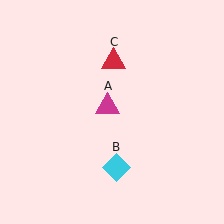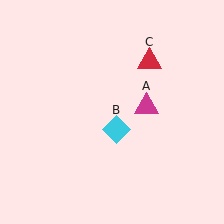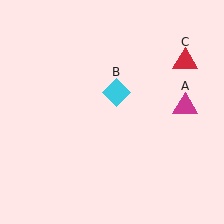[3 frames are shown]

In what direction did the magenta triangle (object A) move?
The magenta triangle (object A) moved right.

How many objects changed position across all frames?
3 objects changed position: magenta triangle (object A), cyan diamond (object B), red triangle (object C).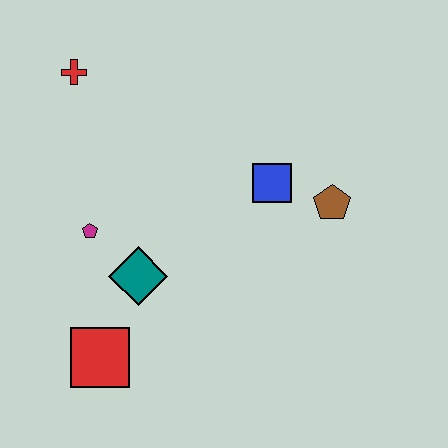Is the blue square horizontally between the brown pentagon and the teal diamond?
Yes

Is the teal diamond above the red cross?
No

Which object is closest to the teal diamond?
The magenta pentagon is closest to the teal diamond.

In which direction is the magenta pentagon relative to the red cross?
The magenta pentagon is below the red cross.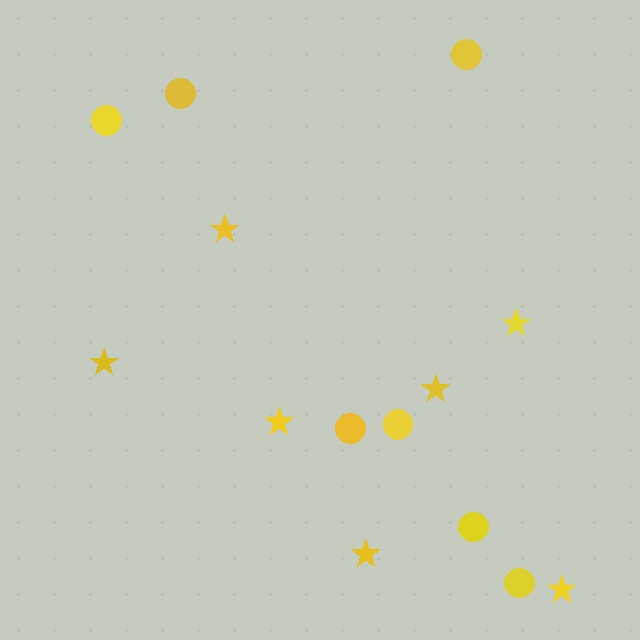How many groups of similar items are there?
There are 2 groups: one group of circles (7) and one group of stars (7).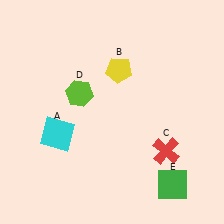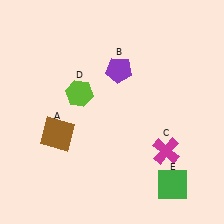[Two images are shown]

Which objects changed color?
A changed from cyan to brown. B changed from yellow to purple. C changed from red to magenta.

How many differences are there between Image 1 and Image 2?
There are 3 differences between the two images.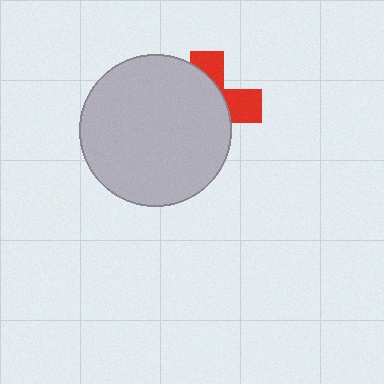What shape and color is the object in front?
The object in front is a light gray circle.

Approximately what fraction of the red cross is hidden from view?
Roughly 69% of the red cross is hidden behind the light gray circle.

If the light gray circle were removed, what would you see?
You would see the complete red cross.